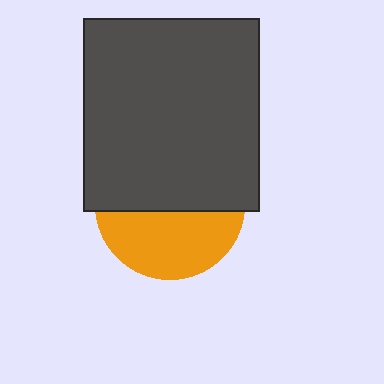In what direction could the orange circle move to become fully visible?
The orange circle could move down. That would shift it out from behind the dark gray rectangle entirely.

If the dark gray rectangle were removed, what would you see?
You would see the complete orange circle.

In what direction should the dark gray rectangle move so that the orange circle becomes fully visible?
The dark gray rectangle should move up. That is the shortest direction to clear the overlap and leave the orange circle fully visible.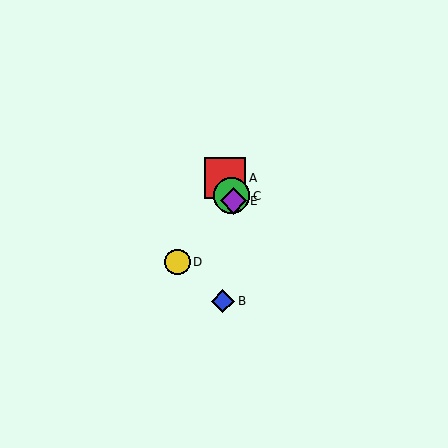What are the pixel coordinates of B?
Object B is at (223, 301).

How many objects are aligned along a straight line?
3 objects (A, C, E) are aligned along a straight line.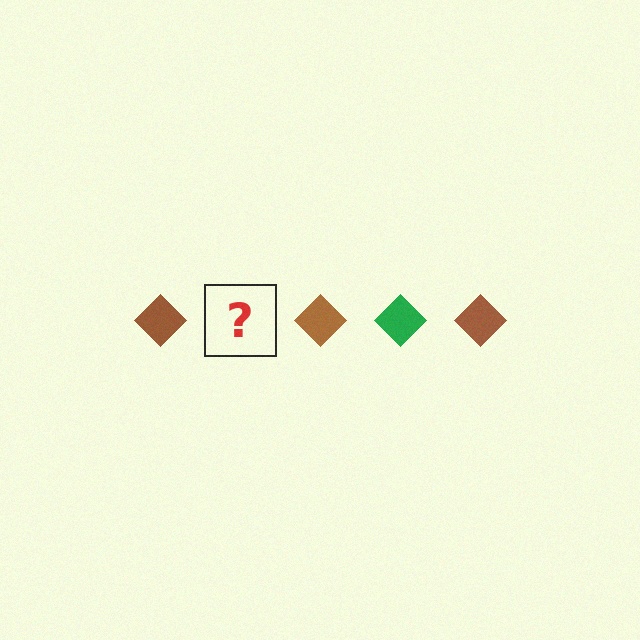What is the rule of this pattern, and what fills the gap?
The rule is that the pattern cycles through brown, green diamonds. The gap should be filled with a green diamond.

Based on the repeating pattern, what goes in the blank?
The blank should be a green diamond.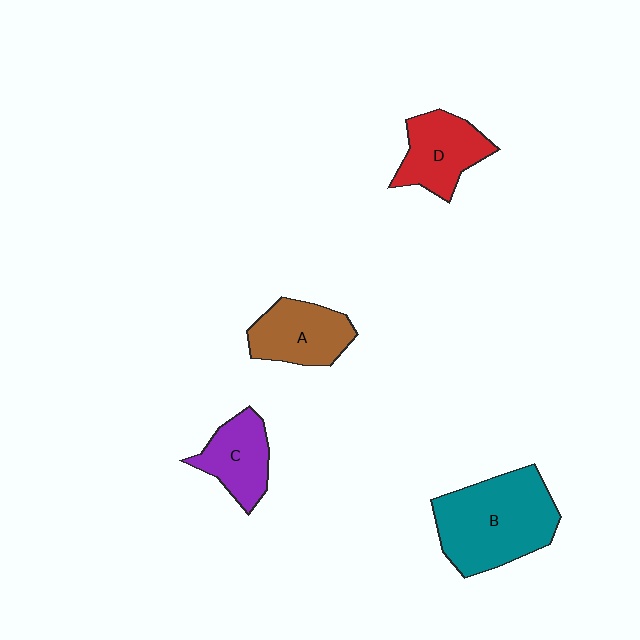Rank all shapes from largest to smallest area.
From largest to smallest: B (teal), D (red), A (brown), C (purple).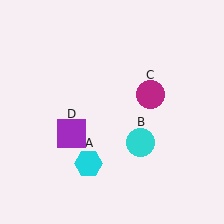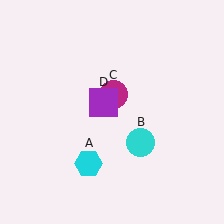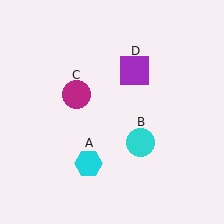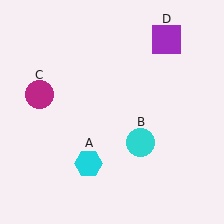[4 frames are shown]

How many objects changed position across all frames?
2 objects changed position: magenta circle (object C), purple square (object D).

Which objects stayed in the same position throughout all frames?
Cyan hexagon (object A) and cyan circle (object B) remained stationary.